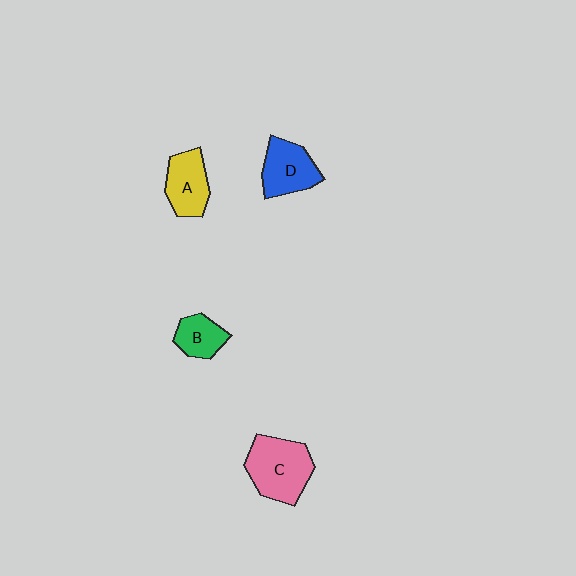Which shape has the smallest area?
Shape B (green).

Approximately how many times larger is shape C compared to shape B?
Approximately 2.0 times.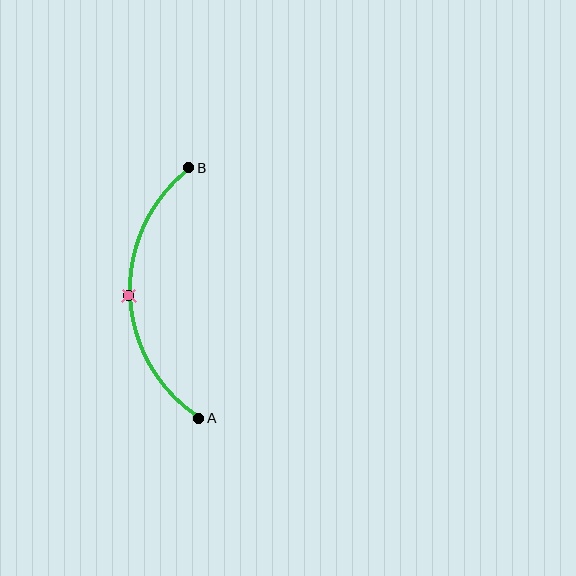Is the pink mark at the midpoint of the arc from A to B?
Yes. The pink mark lies on the arc at equal arc-length from both A and B — it is the arc midpoint.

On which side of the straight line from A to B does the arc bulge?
The arc bulges to the left of the straight line connecting A and B.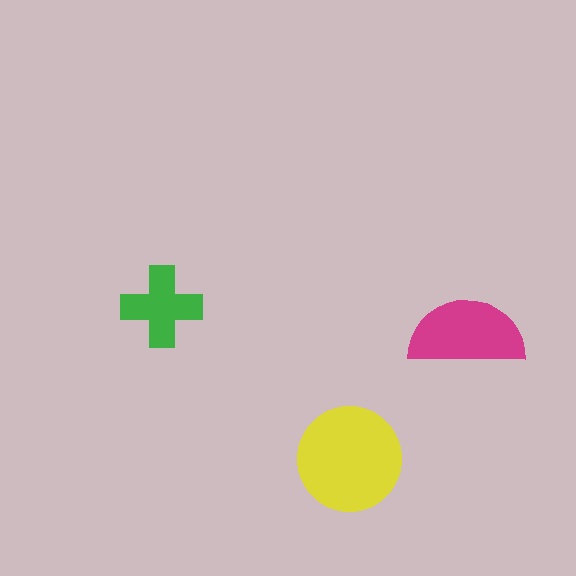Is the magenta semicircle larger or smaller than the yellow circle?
Smaller.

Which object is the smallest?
The green cross.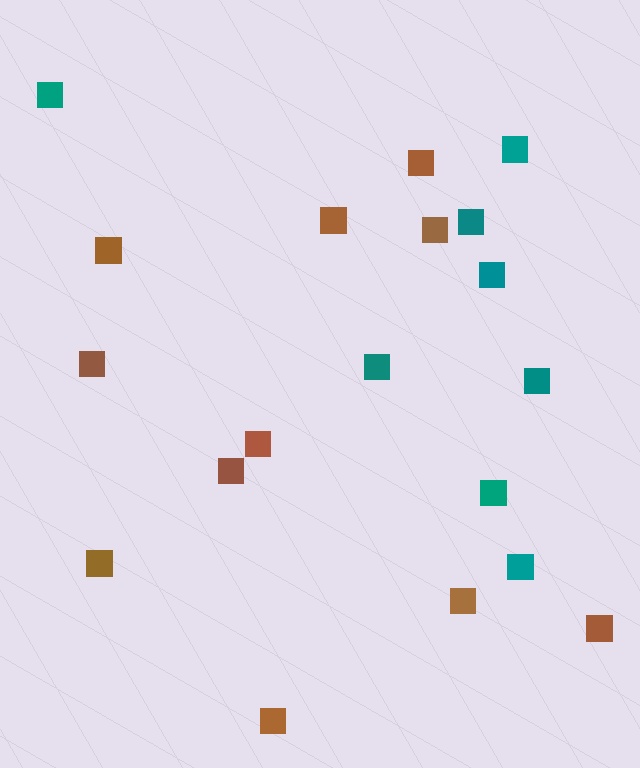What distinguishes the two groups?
There are 2 groups: one group of teal squares (8) and one group of brown squares (11).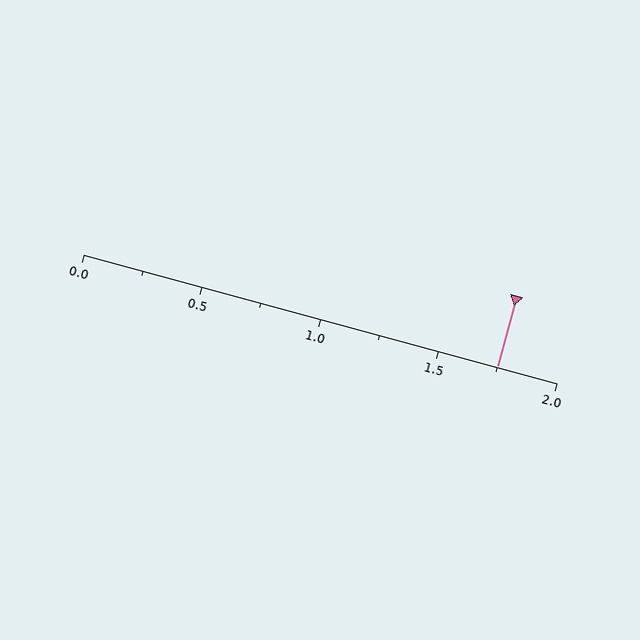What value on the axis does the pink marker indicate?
The marker indicates approximately 1.75.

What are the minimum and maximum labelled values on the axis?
The axis runs from 0.0 to 2.0.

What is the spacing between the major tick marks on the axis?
The major ticks are spaced 0.5 apart.